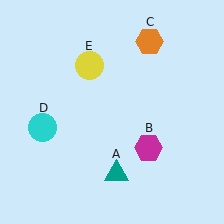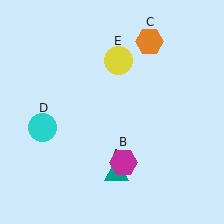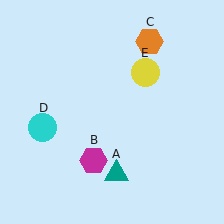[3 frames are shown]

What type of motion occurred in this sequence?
The magenta hexagon (object B), yellow circle (object E) rotated clockwise around the center of the scene.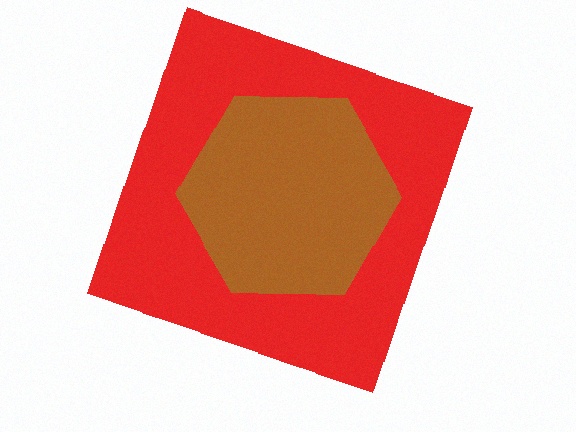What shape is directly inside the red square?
The brown hexagon.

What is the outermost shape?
The red square.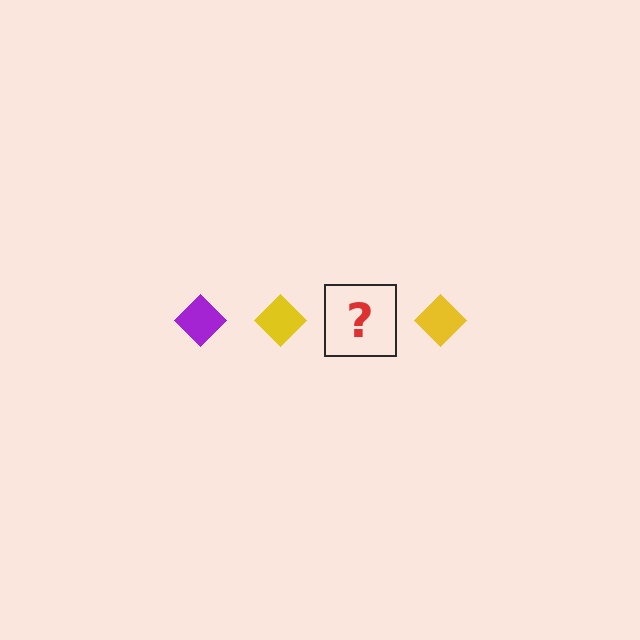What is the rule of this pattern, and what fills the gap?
The rule is that the pattern cycles through purple, yellow diamonds. The gap should be filled with a purple diamond.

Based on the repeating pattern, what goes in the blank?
The blank should be a purple diamond.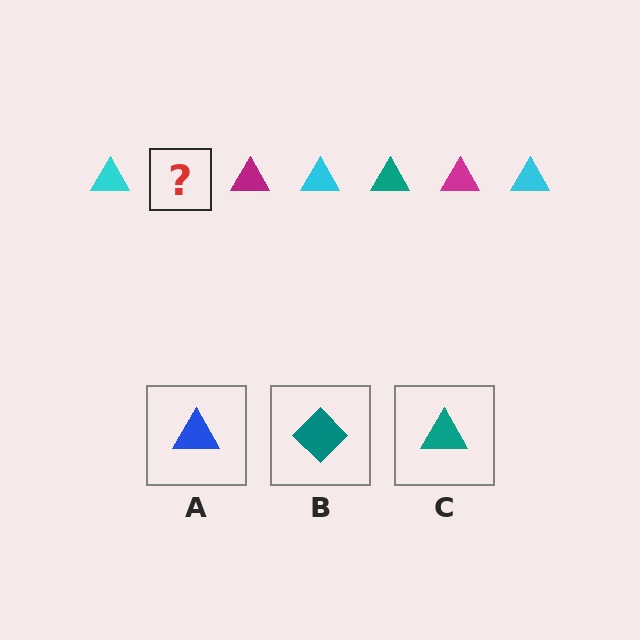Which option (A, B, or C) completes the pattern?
C.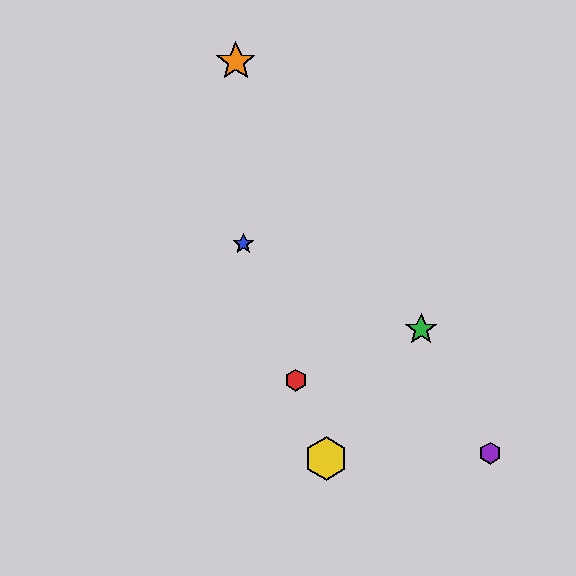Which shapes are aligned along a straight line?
The red hexagon, the blue star, the yellow hexagon are aligned along a straight line.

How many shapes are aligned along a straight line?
3 shapes (the red hexagon, the blue star, the yellow hexagon) are aligned along a straight line.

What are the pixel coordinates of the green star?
The green star is at (421, 329).